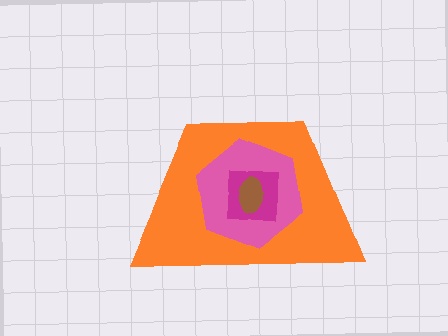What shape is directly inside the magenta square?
The brown ellipse.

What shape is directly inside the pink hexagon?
The magenta square.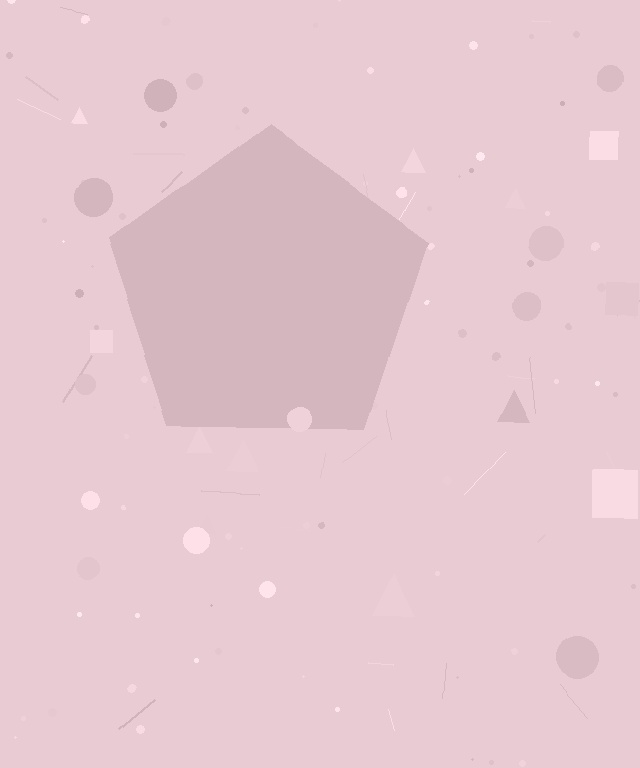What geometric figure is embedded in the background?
A pentagon is embedded in the background.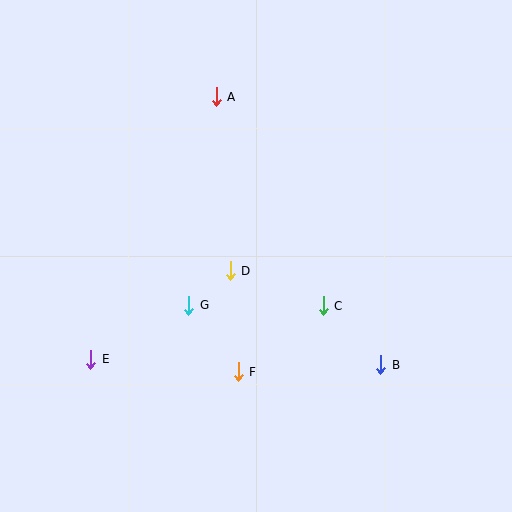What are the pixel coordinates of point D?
Point D is at (230, 271).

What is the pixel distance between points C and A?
The distance between C and A is 235 pixels.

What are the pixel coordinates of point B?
Point B is at (381, 365).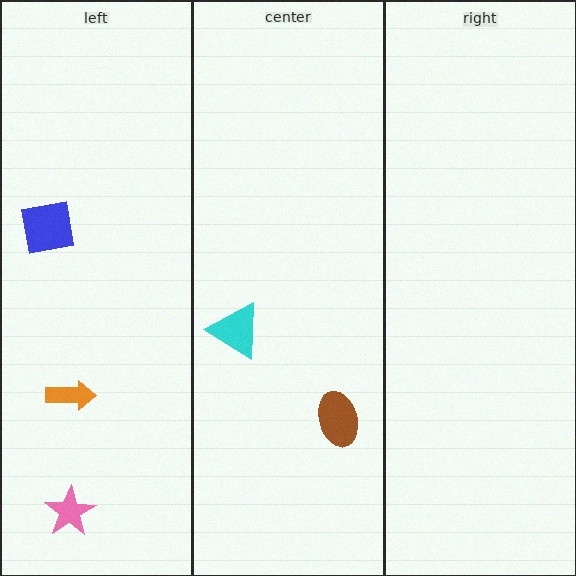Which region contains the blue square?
The left region.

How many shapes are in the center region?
2.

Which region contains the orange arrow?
The left region.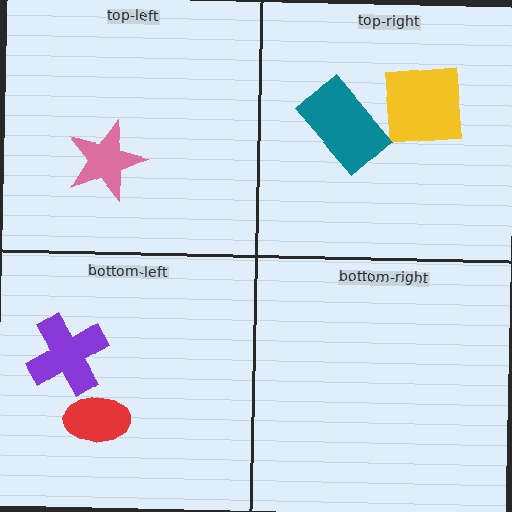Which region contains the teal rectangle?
The top-right region.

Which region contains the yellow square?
The top-right region.